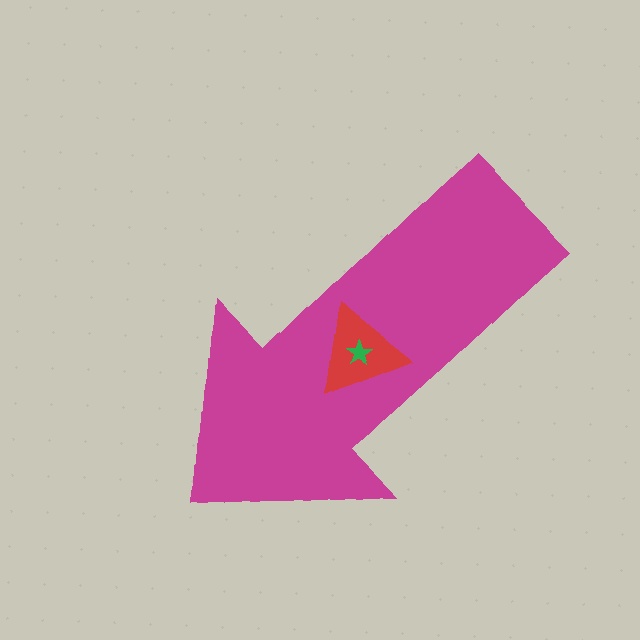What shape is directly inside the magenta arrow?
The red triangle.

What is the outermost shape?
The magenta arrow.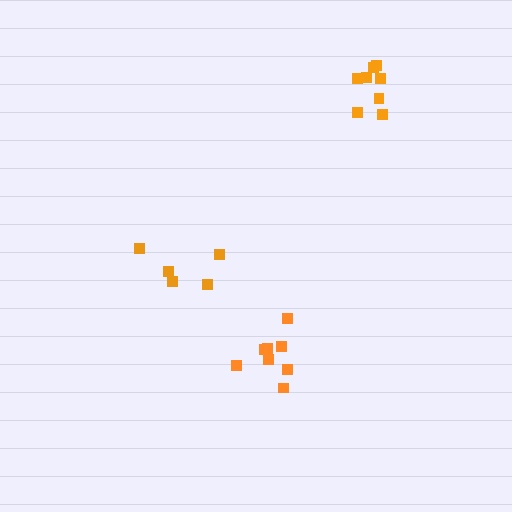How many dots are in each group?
Group 1: 8 dots, Group 2: 8 dots, Group 3: 5 dots (21 total).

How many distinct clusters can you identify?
There are 3 distinct clusters.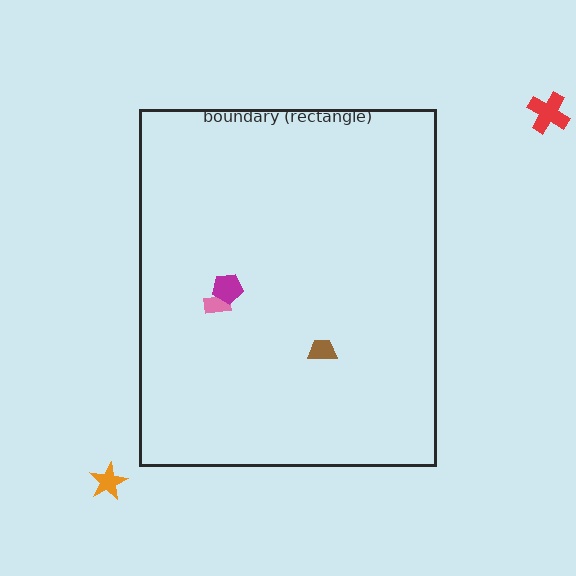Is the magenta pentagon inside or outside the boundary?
Inside.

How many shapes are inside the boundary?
3 inside, 2 outside.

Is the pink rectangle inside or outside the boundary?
Inside.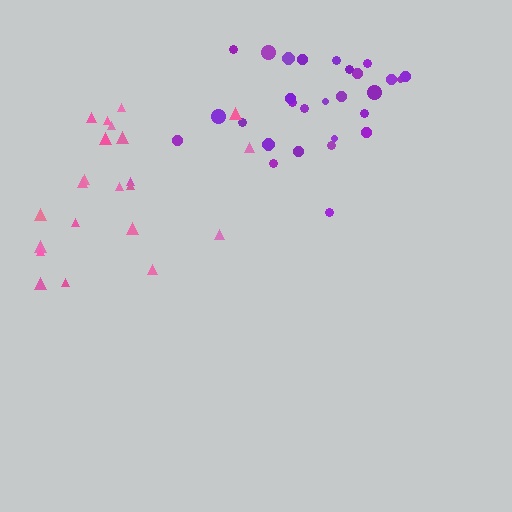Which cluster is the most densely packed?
Purple.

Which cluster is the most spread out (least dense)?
Pink.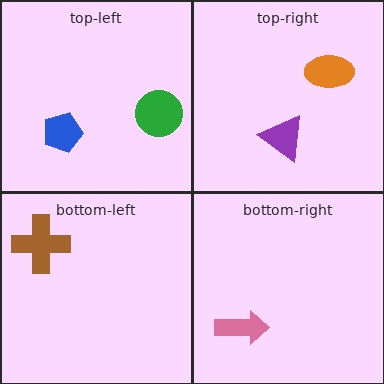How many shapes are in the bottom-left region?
1.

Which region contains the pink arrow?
The bottom-right region.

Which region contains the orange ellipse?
The top-right region.